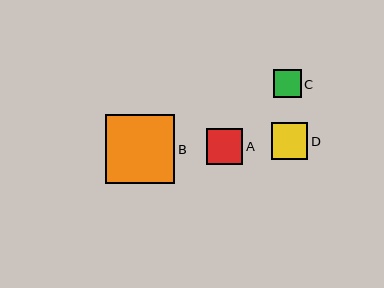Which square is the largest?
Square B is the largest with a size of approximately 69 pixels.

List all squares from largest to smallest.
From largest to smallest: B, A, D, C.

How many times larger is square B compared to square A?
Square B is approximately 1.9 times the size of square A.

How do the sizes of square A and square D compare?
Square A and square D are approximately the same size.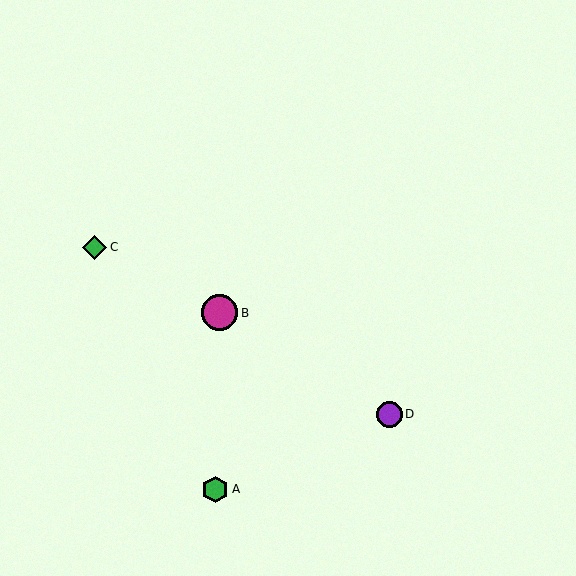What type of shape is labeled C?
Shape C is a green diamond.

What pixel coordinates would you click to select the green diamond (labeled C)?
Click at (95, 247) to select the green diamond C.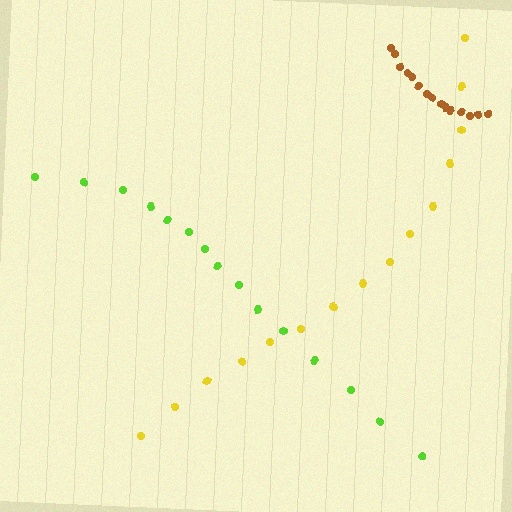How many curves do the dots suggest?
There are 3 distinct paths.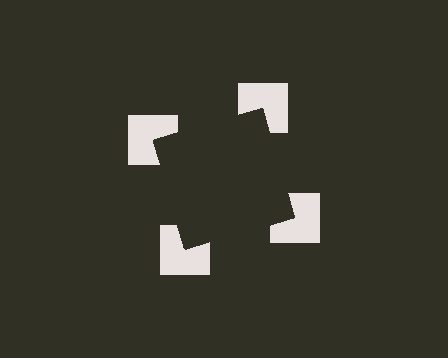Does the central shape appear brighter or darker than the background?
It typically appears slightly darker than the background, even though no actual brightness change is drawn.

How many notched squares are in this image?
There are 4 — one at each vertex of the illusory square.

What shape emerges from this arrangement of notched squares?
An illusory square — its edges are inferred from the aligned wedge cuts in the notched squares, not physically drawn.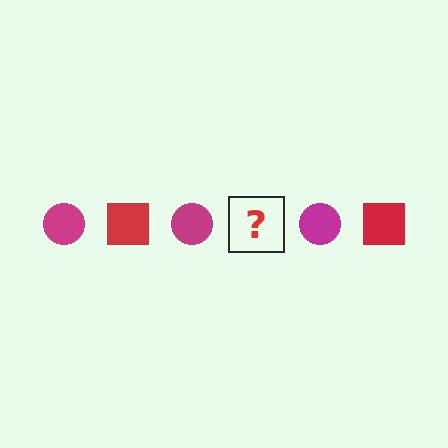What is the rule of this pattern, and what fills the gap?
The rule is that the pattern alternates between magenta circle and red square. The gap should be filled with a red square.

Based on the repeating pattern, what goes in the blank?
The blank should be a red square.